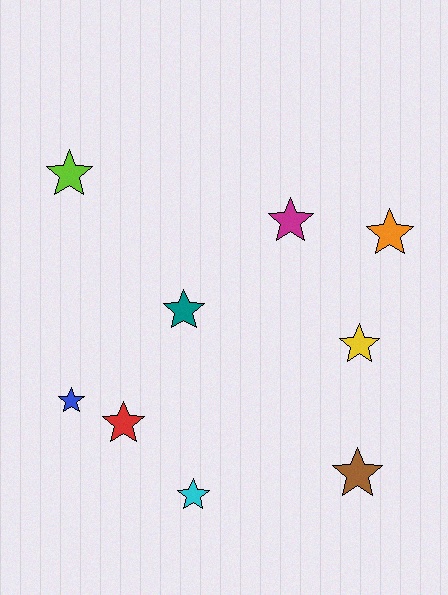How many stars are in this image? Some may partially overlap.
There are 9 stars.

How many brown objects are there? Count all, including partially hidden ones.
There is 1 brown object.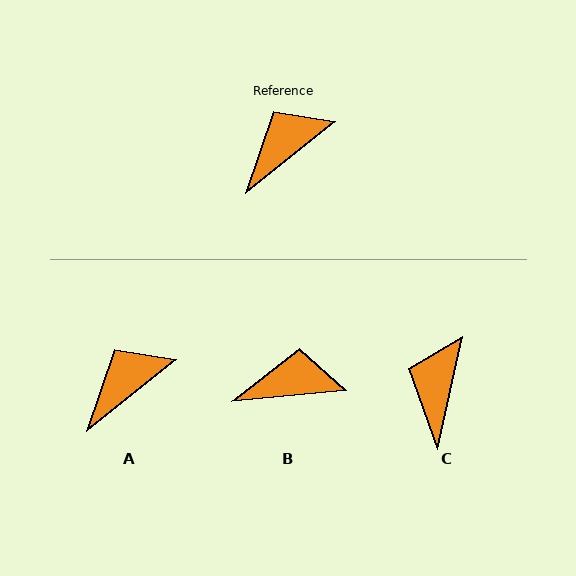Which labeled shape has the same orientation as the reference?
A.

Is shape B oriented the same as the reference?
No, it is off by about 33 degrees.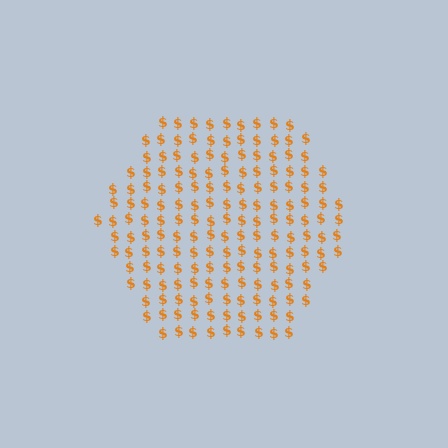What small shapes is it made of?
It is made of small dollar signs.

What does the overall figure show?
The overall figure shows a hexagon.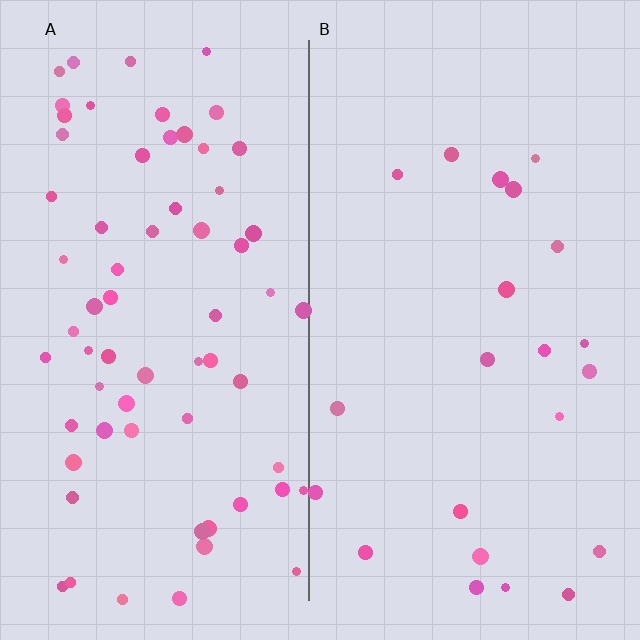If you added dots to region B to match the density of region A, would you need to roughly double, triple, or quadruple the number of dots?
Approximately triple.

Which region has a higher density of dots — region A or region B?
A (the left).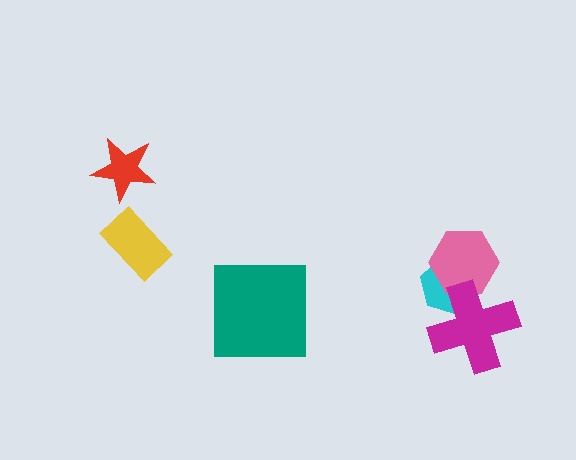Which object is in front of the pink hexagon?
The magenta cross is in front of the pink hexagon.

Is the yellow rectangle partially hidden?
No, no other shape covers it.